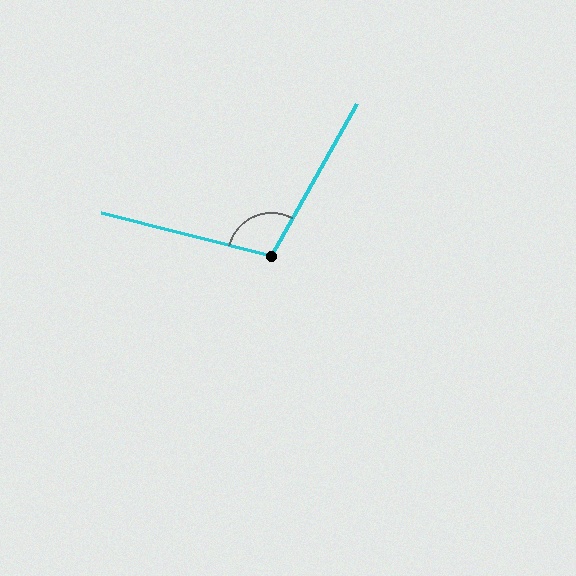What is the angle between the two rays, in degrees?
Approximately 105 degrees.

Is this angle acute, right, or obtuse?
It is obtuse.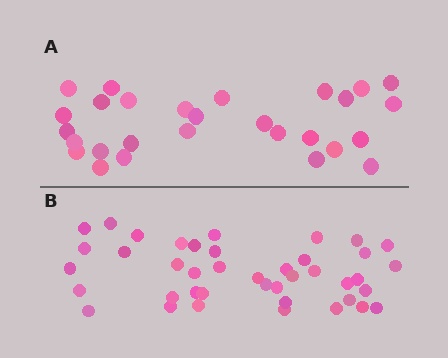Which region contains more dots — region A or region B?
Region B (the bottom region) has more dots.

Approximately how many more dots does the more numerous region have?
Region B has approximately 15 more dots than region A.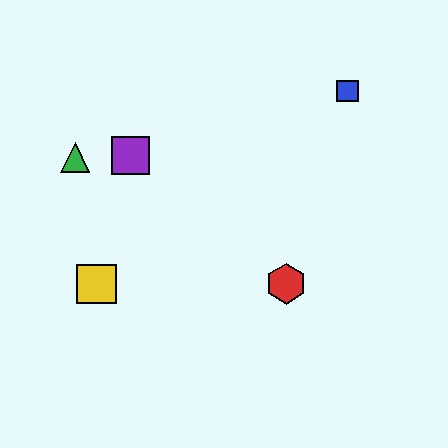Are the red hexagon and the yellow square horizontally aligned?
Yes, both are at y≈284.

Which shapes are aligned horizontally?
The red hexagon, the yellow square are aligned horizontally.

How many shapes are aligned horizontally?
2 shapes (the red hexagon, the yellow square) are aligned horizontally.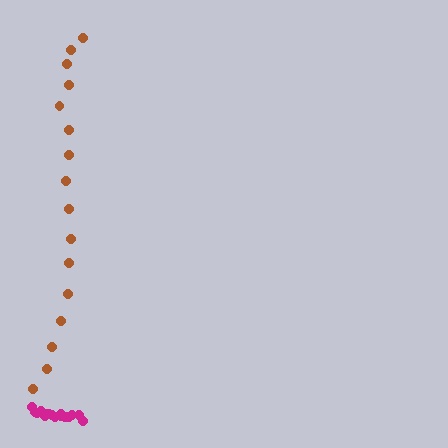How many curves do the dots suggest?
There are 2 distinct paths.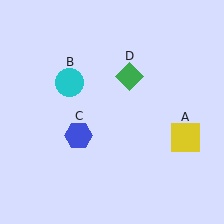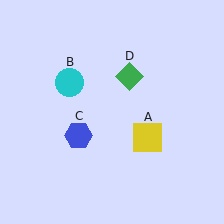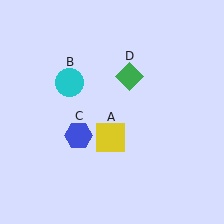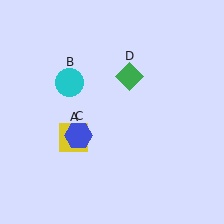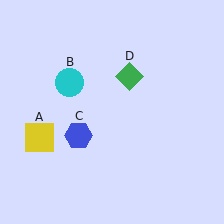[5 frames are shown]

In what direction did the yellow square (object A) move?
The yellow square (object A) moved left.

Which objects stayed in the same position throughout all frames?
Cyan circle (object B) and blue hexagon (object C) and green diamond (object D) remained stationary.